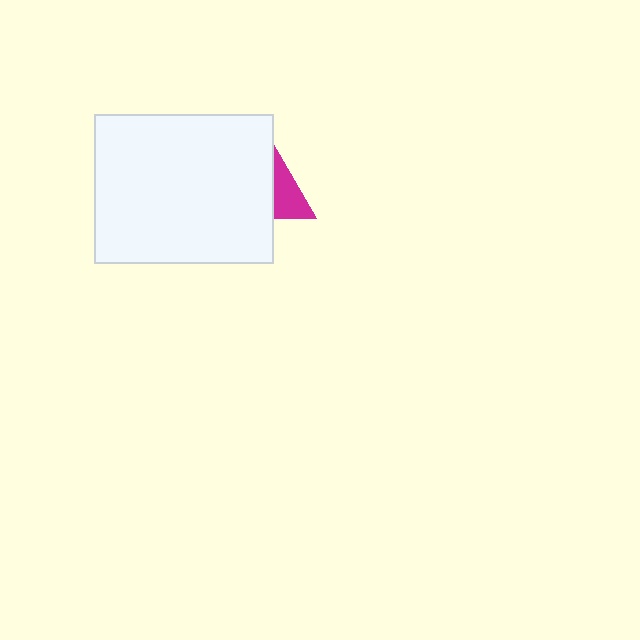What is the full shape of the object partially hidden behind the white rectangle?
The partially hidden object is a magenta triangle.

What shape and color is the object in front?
The object in front is a white rectangle.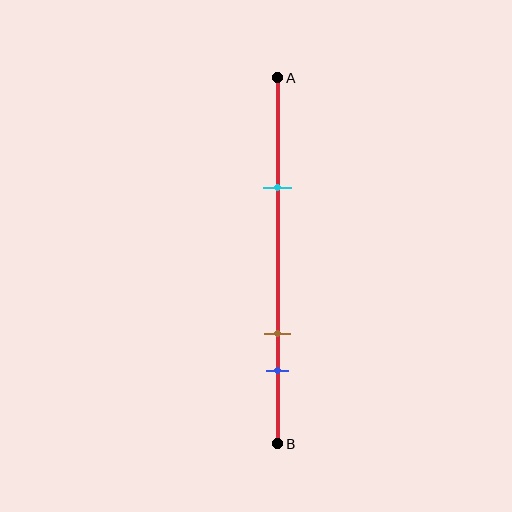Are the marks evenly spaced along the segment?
No, the marks are not evenly spaced.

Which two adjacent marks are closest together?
The brown and blue marks are the closest adjacent pair.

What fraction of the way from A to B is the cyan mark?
The cyan mark is approximately 30% (0.3) of the way from A to B.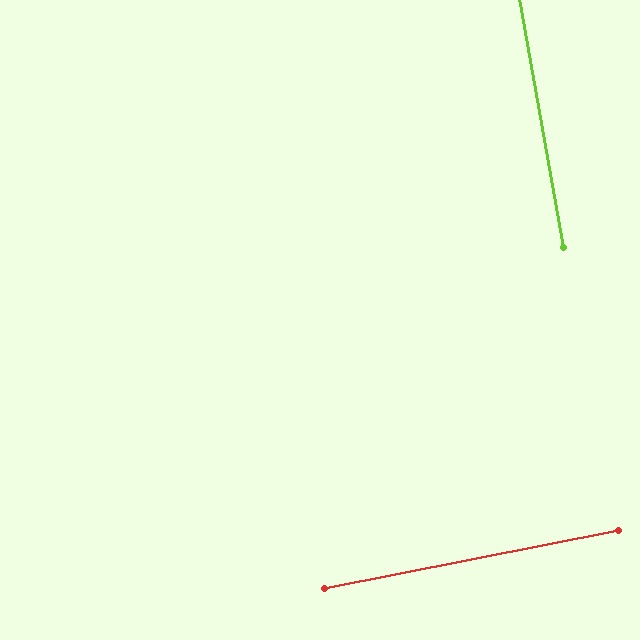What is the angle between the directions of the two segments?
Approximately 89 degrees.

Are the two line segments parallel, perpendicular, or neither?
Perpendicular — they meet at approximately 89°.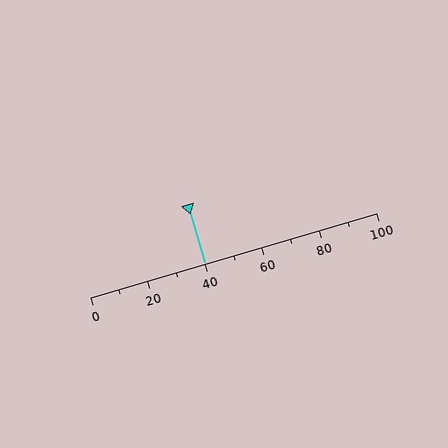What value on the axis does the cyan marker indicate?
The marker indicates approximately 40.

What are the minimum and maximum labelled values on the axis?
The axis runs from 0 to 100.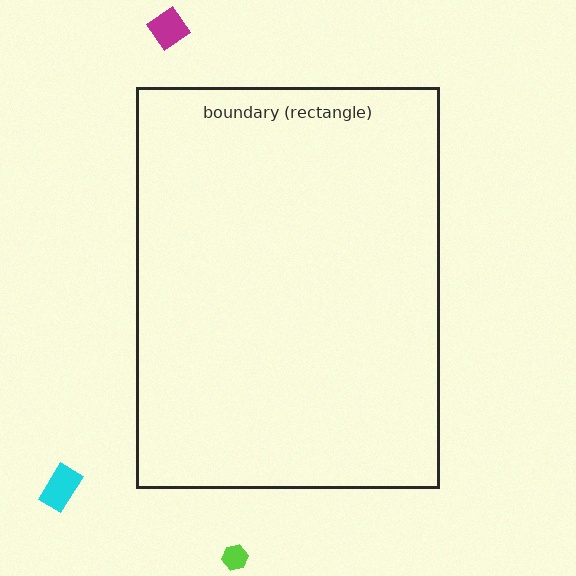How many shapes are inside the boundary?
0 inside, 3 outside.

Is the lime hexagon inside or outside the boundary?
Outside.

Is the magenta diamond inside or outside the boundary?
Outside.